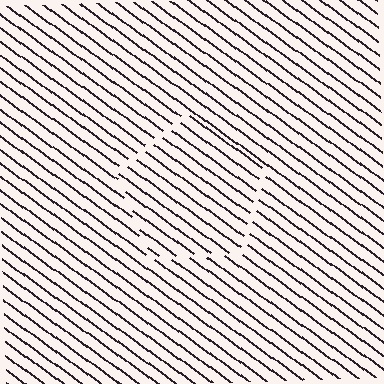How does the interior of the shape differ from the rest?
The interior of the shape contains the same grating, shifted by half a period — the contour is defined by the phase discontinuity where line-ends from the inner and outer gratings abut.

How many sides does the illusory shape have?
5 sides — the line-ends trace a pentagon.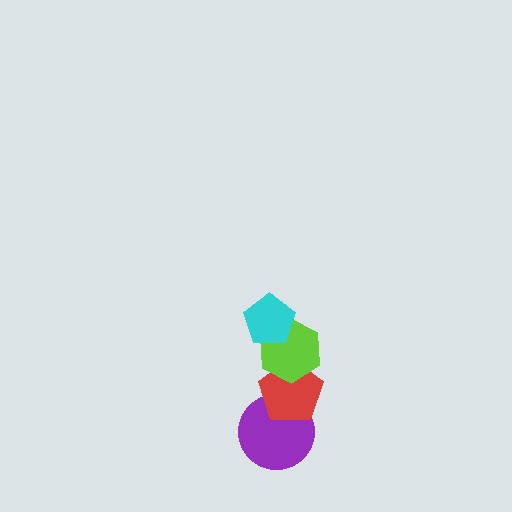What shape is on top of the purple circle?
The red pentagon is on top of the purple circle.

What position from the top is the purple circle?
The purple circle is 4th from the top.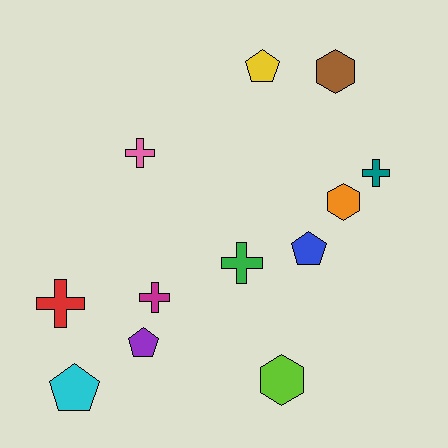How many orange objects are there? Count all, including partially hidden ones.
There is 1 orange object.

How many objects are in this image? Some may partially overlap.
There are 12 objects.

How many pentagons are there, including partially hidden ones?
There are 4 pentagons.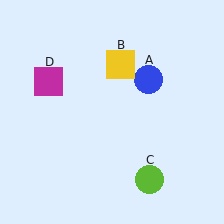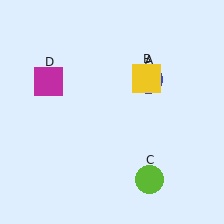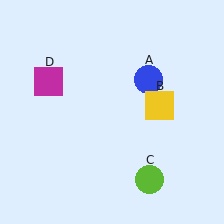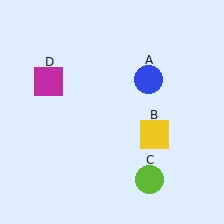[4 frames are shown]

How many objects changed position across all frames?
1 object changed position: yellow square (object B).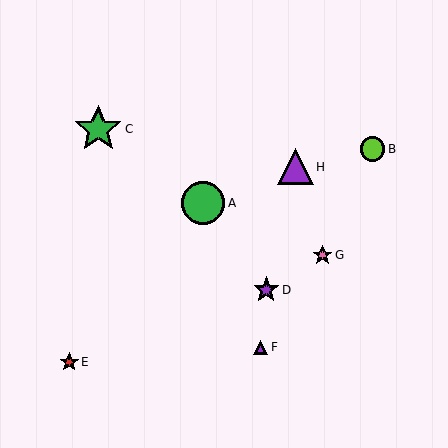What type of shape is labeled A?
Shape A is a green circle.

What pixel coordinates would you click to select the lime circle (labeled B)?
Click at (372, 149) to select the lime circle B.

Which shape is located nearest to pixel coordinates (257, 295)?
The purple star (labeled D) at (266, 290) is nearest to that location.